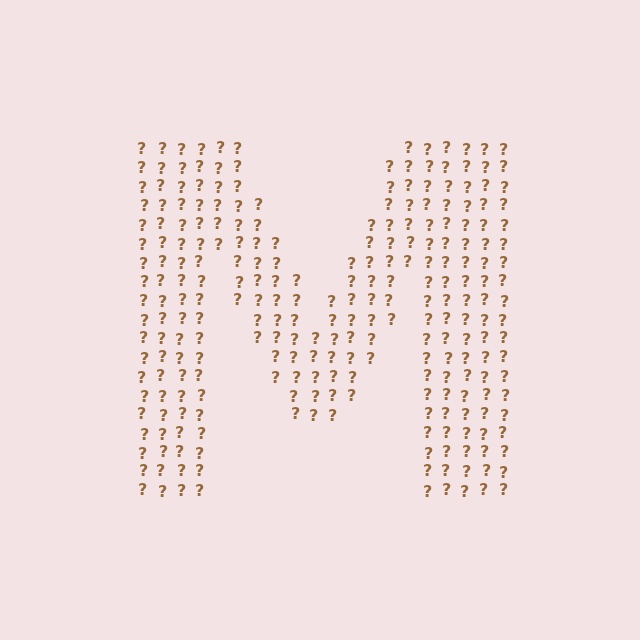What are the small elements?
The small elements are question marks.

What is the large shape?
The large shape is the letter M.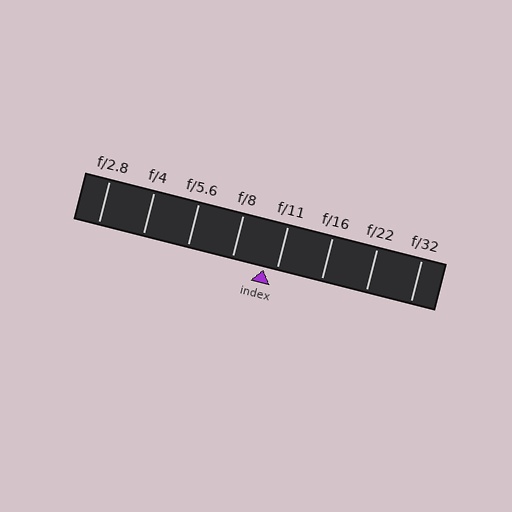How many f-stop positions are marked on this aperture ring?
There are 8 f-stop positions marked.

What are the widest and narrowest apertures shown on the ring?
The widest aperture shown is f/2.8 and the narrowest is f/32.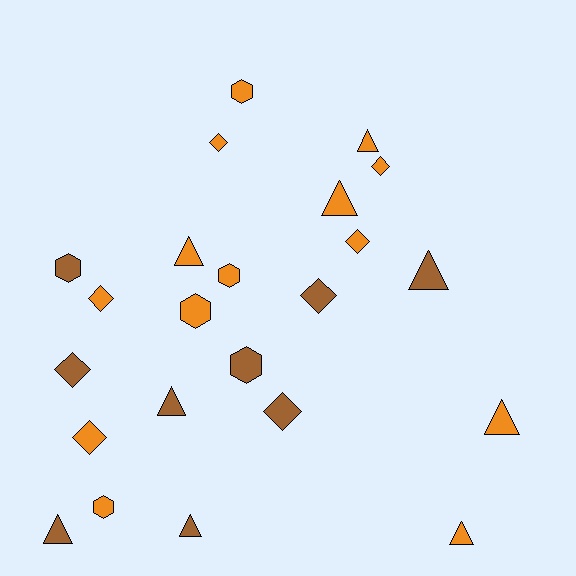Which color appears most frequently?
Orange, with 14 objects.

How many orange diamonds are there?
There are 5 orange diamonds.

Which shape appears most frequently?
Triangle, with 9 objects.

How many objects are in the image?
There are 23 objects.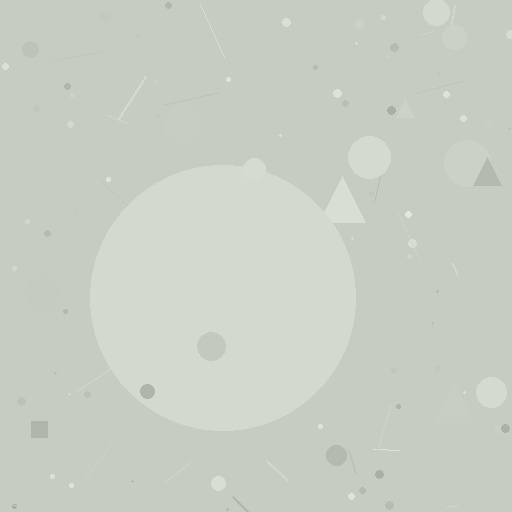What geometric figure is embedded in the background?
A circle is embedded in the background.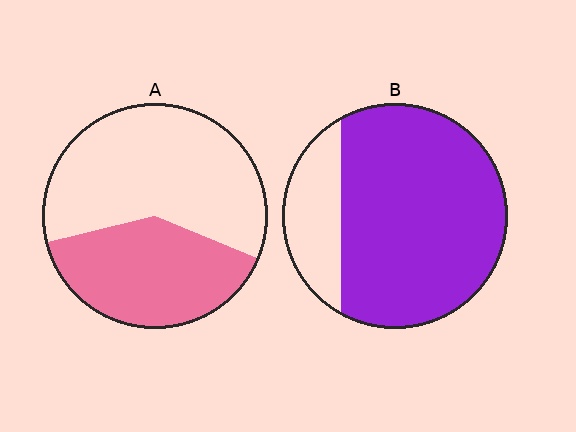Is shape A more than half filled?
No.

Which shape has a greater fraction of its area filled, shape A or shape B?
Shape B.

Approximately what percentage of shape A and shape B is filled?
A is approximately 40% and B is approximately 80%.